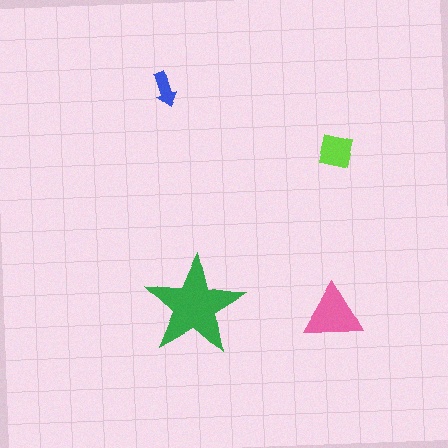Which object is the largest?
The green star.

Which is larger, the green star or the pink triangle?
The green star.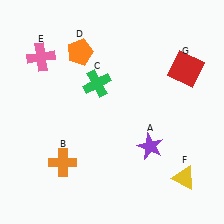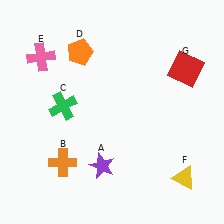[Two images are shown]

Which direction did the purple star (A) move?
The purple star (A) moved left.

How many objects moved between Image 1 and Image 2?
2 objects moved between the two images.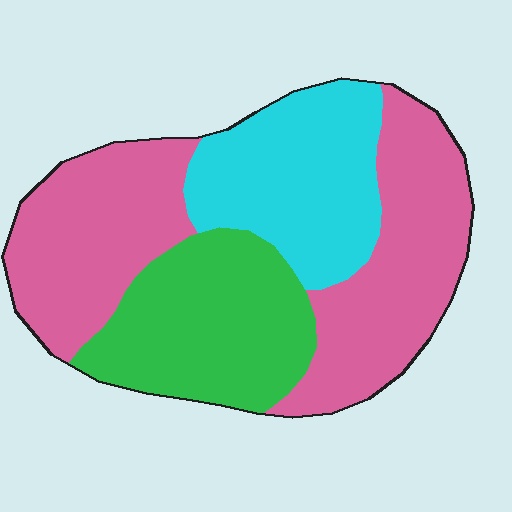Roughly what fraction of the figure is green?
Green covers roughly 25% of the figure.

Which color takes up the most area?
Pink, at roughly 50%.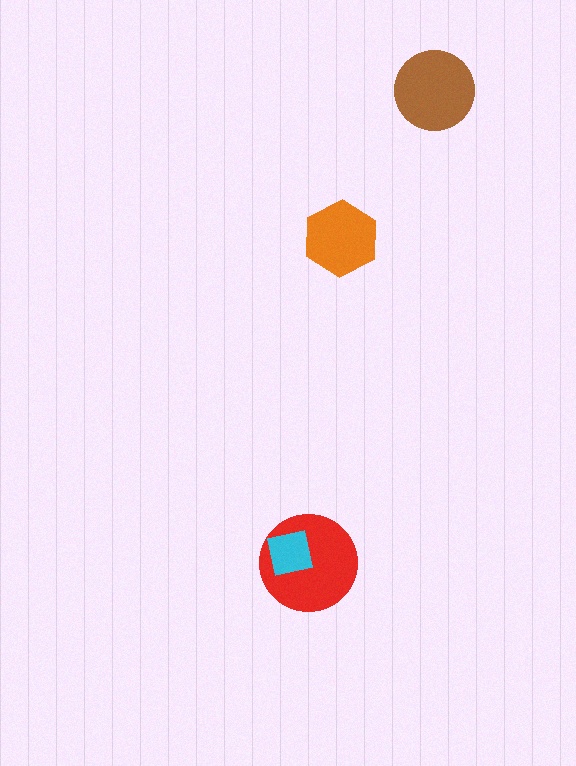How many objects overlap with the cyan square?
1 object overlaps with the cyan square.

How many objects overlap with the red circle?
1 object overlaps with the red circle.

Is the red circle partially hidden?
Yes, it is partially covered by another shape.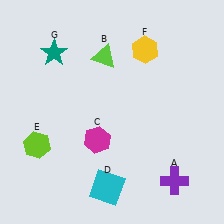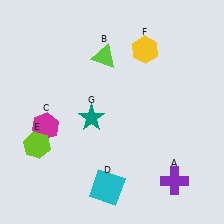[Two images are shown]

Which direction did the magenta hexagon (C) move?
The magenta hexagon (C) moved left.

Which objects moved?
The objects that moved are: the magenta hexagon (C), the teal star (G).